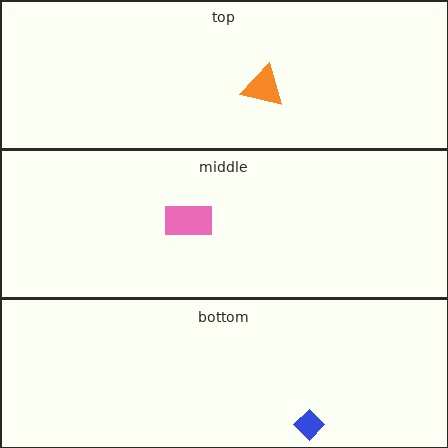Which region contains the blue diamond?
The bottom region.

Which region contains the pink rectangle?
The middle region.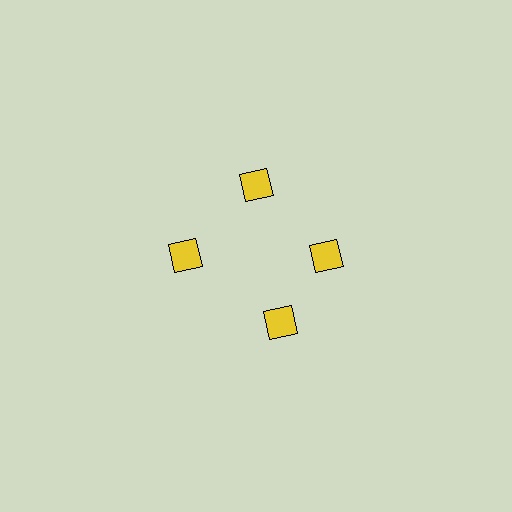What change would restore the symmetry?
The symmetry would be restored by rotating it back into even spacing with its neighbors so that all 4 squares sit at equal angles and equal distance from the center.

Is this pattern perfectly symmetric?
No. The 4 yellow squares are arranged in a ring, but one element near the 6 o'clock position is rotated out of alignment along the ring, breaking the 4-fold rotational symmetry.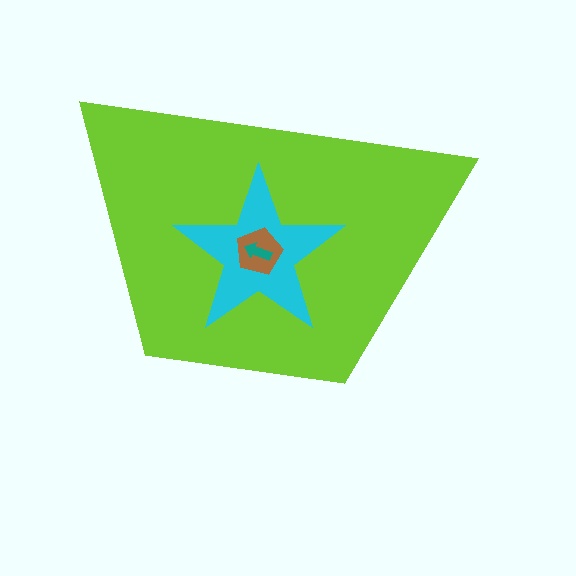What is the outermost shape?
The lime trapezoid.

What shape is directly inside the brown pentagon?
The teal arrow.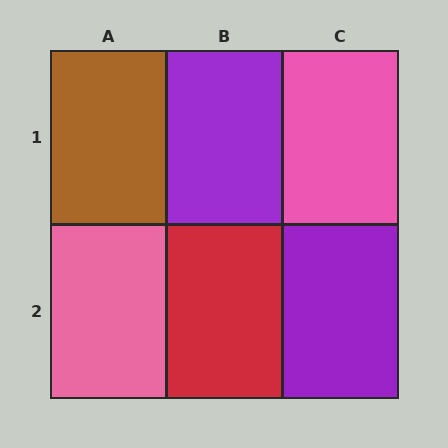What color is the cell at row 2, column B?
Red.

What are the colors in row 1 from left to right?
Brown, purple, pink.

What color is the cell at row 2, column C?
Purple.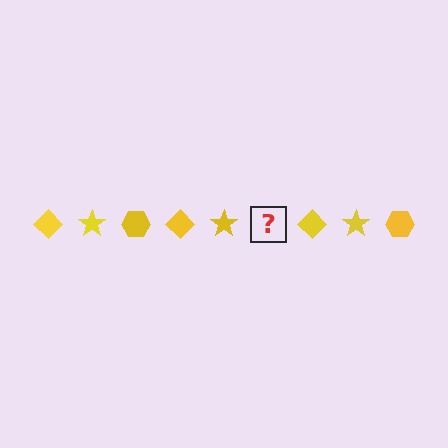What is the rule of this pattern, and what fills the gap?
The rule is that the pattern cycles through diamond, star, hexagon shapes in yellow. The gap should be filled with a yellow hexagon.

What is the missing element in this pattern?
The missing element is a yellow hexagon.